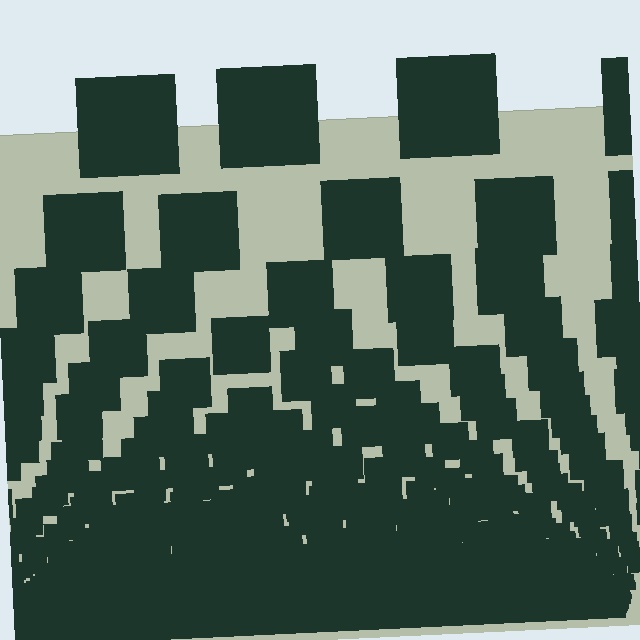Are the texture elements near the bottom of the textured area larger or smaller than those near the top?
Smaller. The gradient is inverted — elements near the bottom are smaller and denser.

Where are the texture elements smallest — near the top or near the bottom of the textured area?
Near the bottom.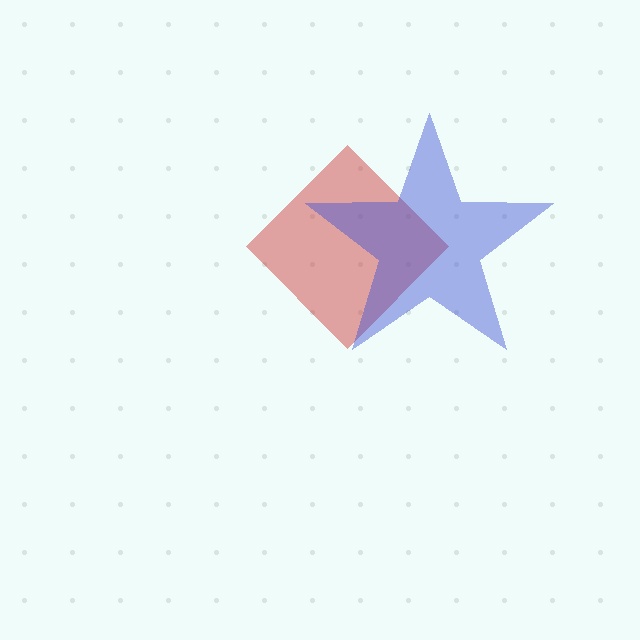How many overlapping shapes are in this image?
There are 2 overlapping shapes in the image.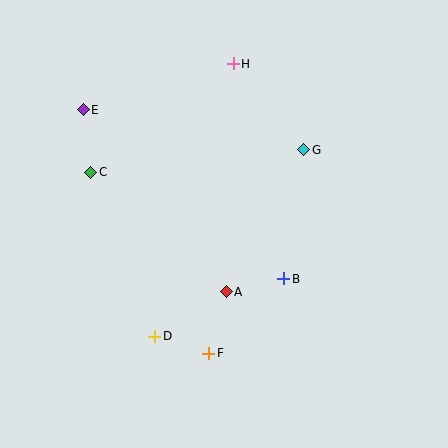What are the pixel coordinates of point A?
Point A is at (226, 292).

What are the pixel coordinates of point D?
Point D is at (155, 336).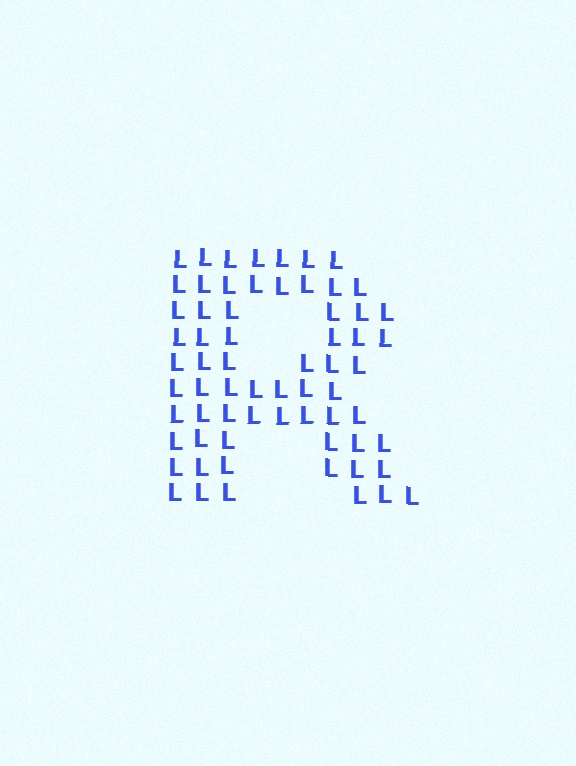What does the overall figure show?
The overall figure shows the letter R.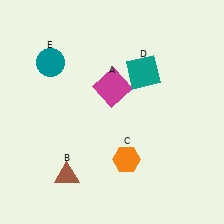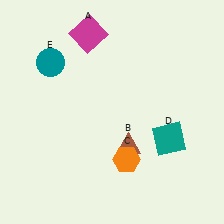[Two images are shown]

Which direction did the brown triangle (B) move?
The brown triangle (B) moved right.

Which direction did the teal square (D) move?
The teal square (D) moved down.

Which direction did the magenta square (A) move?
The magenta square (A) moved up.